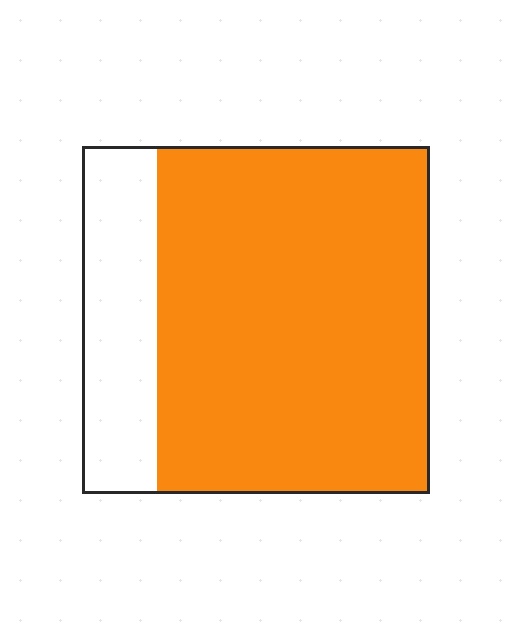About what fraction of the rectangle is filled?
About four fifths (4/5).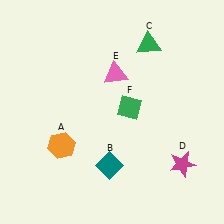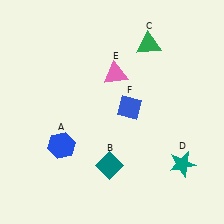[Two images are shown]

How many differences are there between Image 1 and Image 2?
There are 3 differences between the two images.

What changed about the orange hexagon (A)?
In Image 1, A is orange. In Image 2, it changed to blue.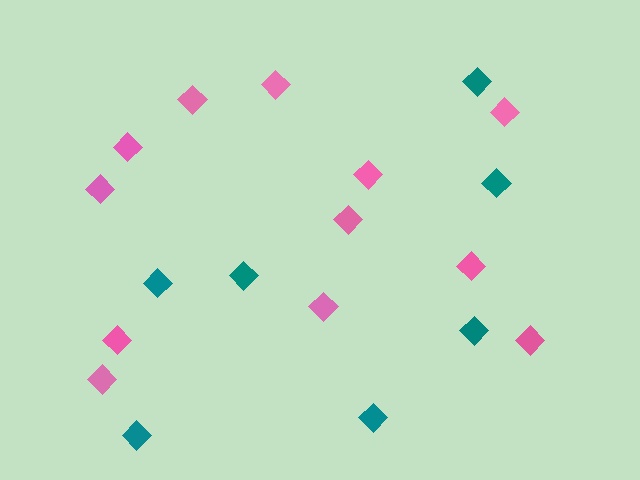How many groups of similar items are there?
There are 2 groups: one group of teal diamonds (7) and one group of pink diamonds (12).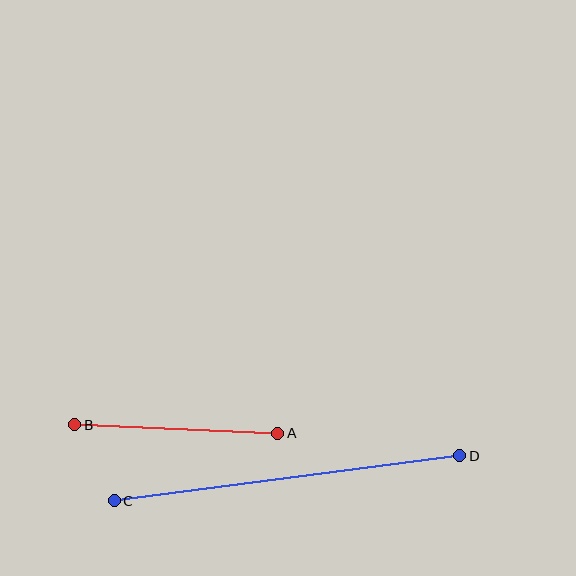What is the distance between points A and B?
The distance is approximately 204 pixels.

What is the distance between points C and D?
The distance is approximately 348 pixels.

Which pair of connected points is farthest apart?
Points C and D are farthest apart.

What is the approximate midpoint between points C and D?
The midpoint is at approximately (287, 478) pixels.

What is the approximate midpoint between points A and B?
The midpoint is at approximately (176, 429) pixels.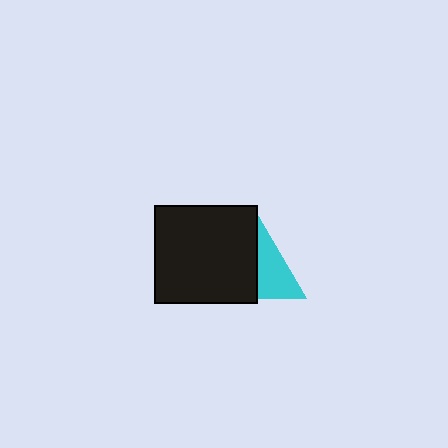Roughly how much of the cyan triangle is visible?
About half of it is visible (roughly 47%).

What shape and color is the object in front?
The object in front is a black rectangle.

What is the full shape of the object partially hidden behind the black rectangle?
The partially hidden object is a cyan triangle.